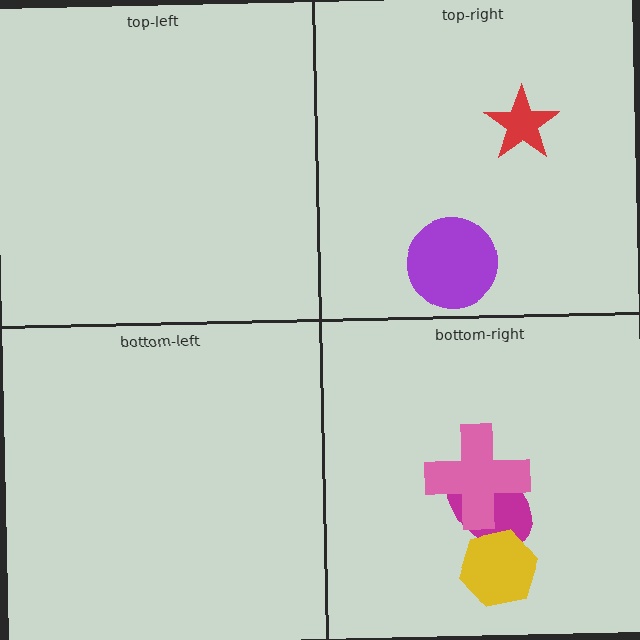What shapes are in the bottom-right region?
The magenta ellipse, the yellow hexagon, the pink cross.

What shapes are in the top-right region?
The red star, the purple circle.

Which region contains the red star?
The top-right region.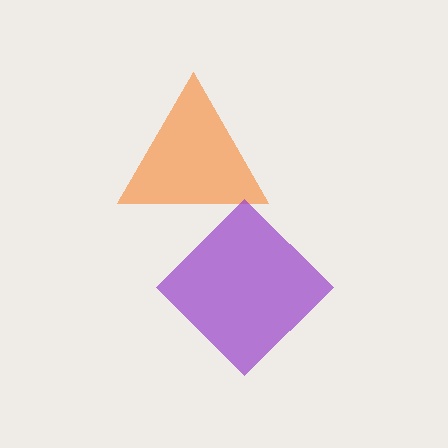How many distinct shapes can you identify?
There are 2 distinct shapes: an orange triangle, a purple diamond.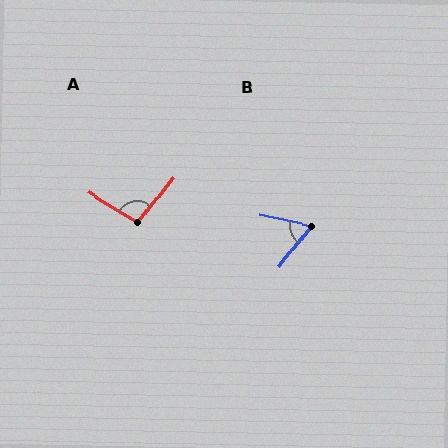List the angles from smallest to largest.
B (64°), A (97°).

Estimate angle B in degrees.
Approximately 64 degrees.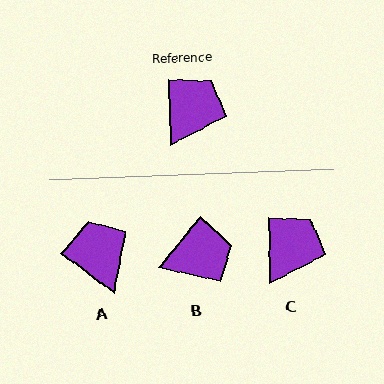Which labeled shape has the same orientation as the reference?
C.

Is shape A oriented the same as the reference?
No, it is off by about 52 degrees.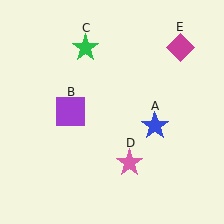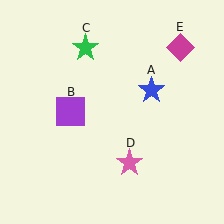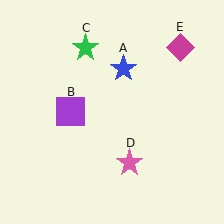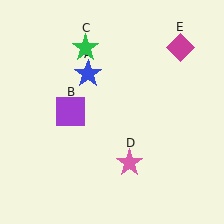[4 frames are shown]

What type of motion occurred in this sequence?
The blue star (object A) rotated counterclockwise around the center of the scene.